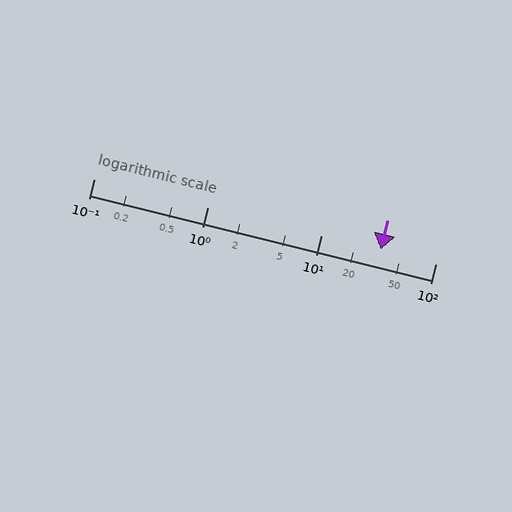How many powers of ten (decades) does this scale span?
The scale spans 3 decades, from 0.1 to 100.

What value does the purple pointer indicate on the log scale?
The pointer indicates approximately 33.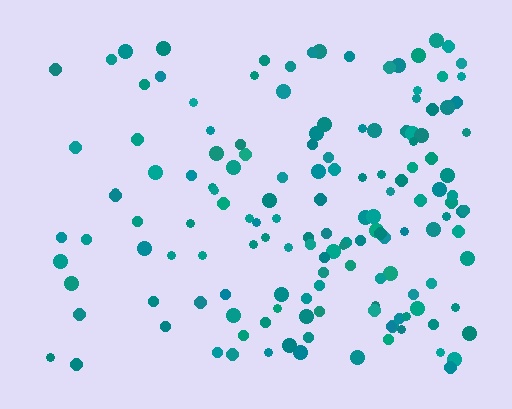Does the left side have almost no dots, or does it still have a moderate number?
Still a moderate number, just noticeably fewer than the right.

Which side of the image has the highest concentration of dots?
The right.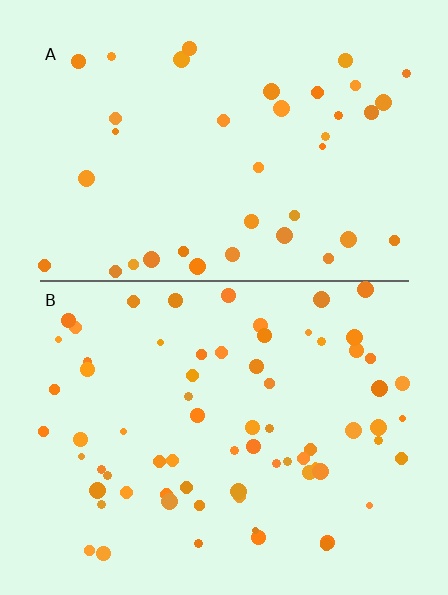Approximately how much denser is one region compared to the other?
Approximately 1.9× — region B over region A.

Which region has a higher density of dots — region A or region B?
B (the bottom).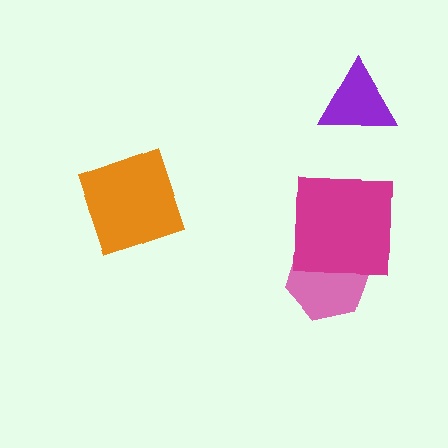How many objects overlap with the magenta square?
1 object overlaps with the magenta square.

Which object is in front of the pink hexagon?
The magenta square is in front of the pink hexagon.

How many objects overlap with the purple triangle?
0 objects overlap with the purple triangle.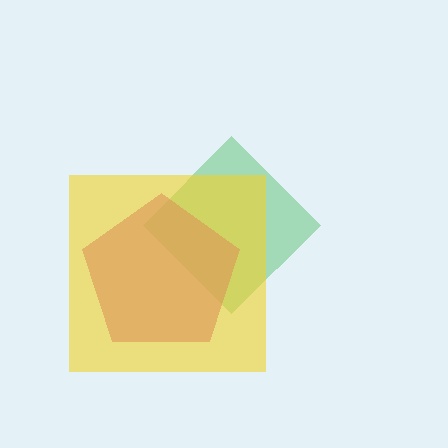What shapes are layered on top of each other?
The layered shapes are: a green diamond, a magenta pentagon, a yellow square.